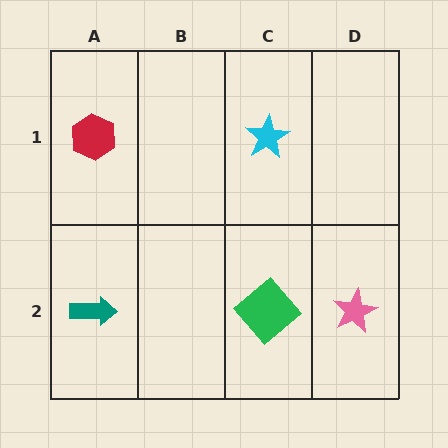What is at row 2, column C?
A green diamond.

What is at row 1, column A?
A red hexagon.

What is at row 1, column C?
A cyan star.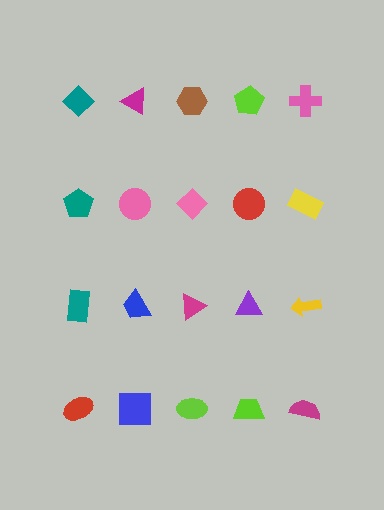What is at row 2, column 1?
A teal pentagon.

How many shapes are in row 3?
5 shapes.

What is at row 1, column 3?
A brown hexagon.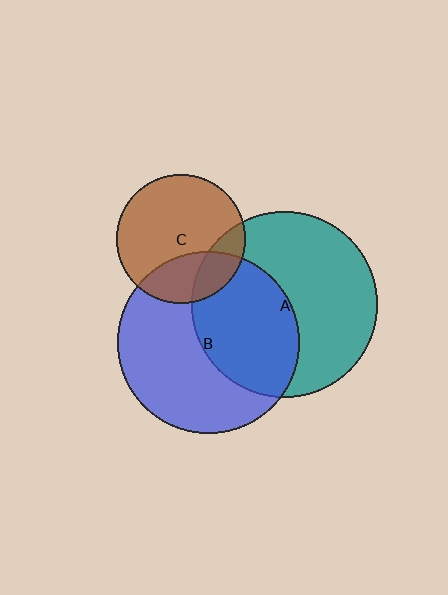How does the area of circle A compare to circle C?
Approximately 2.1 times.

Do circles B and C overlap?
Yes.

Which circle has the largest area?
Circle A (teal).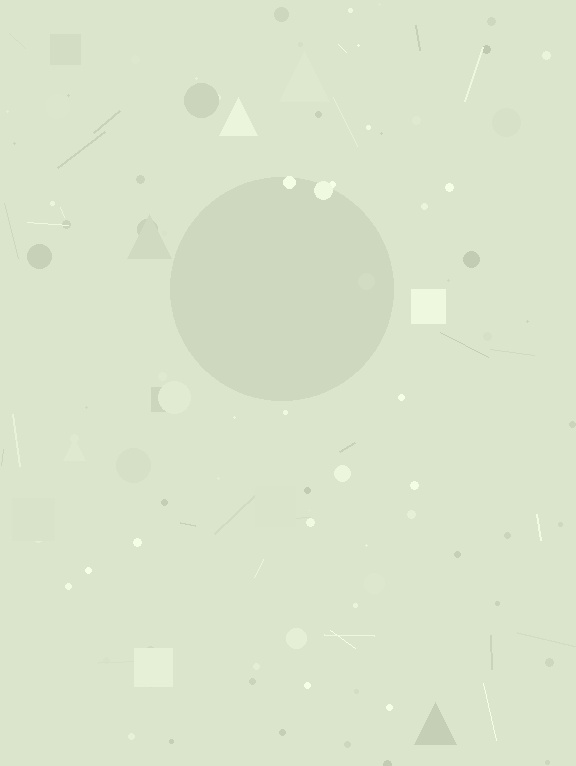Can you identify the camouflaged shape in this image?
The camouflaged shape is a circle.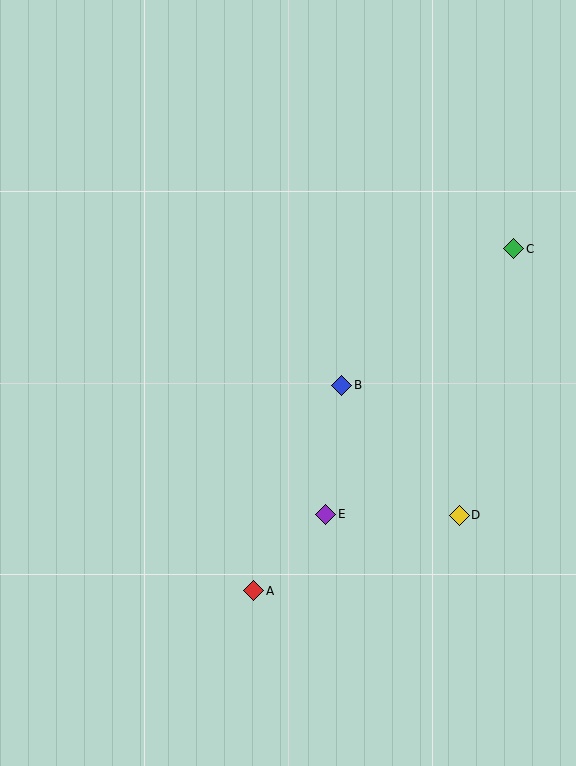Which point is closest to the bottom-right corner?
Point D is closest to the bottom-right corner.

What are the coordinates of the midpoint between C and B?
The midpoint between C and B is at (428, 317).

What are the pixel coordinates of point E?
Point E is at (326, 514).